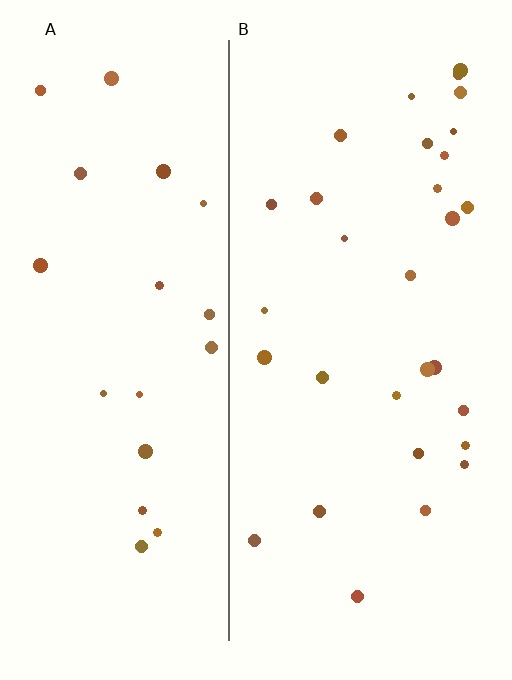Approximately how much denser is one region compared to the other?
Approximately 1.5× — region B over region A.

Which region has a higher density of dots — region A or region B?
B (the right).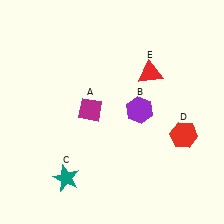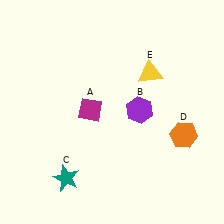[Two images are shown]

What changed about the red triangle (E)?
In Image 1, E is red. In Image 2, it changed to yellow.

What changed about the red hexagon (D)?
In Image 1, D is red. In Image 2, it changed to orange.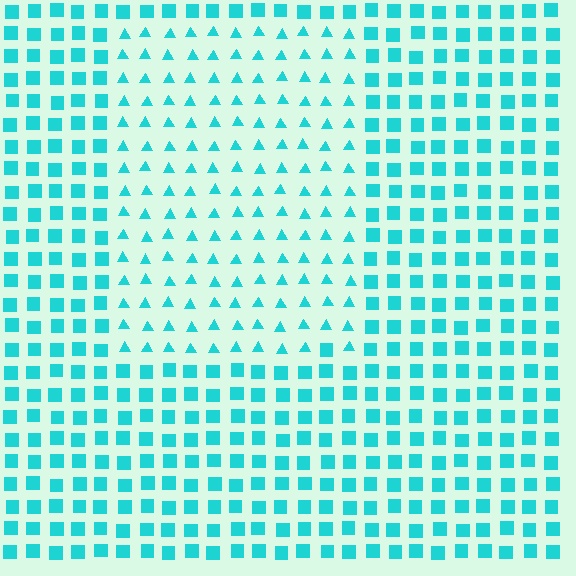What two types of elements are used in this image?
The image uses triangles inside the rectangle region and squares outside it.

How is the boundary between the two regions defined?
The boundary is defined by a change in element shape: triangles inside vs. squares outside. All elements share the same color and spacing.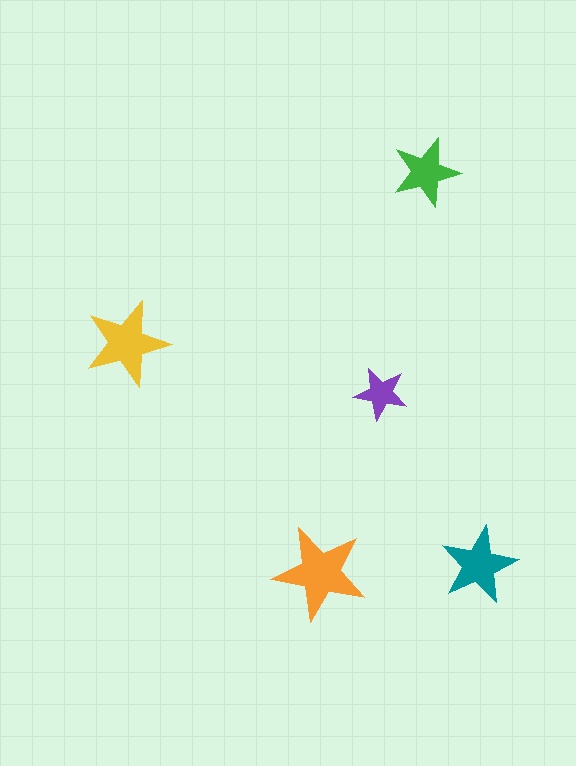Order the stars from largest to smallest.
the orange one, the yellow one, the teal one, the green one, the purple one.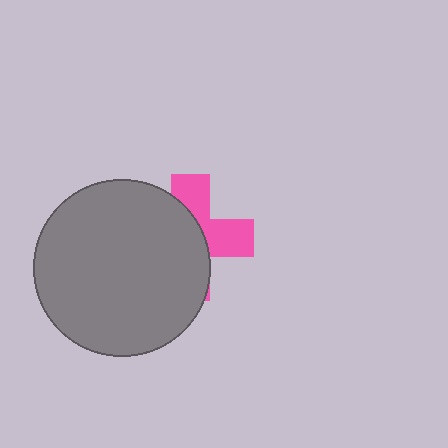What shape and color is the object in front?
The object in front is a gray circle.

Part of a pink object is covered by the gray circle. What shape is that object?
It is a cross.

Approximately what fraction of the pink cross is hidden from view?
Roughly 60% of the pink cross is hidden behind the gray circle.